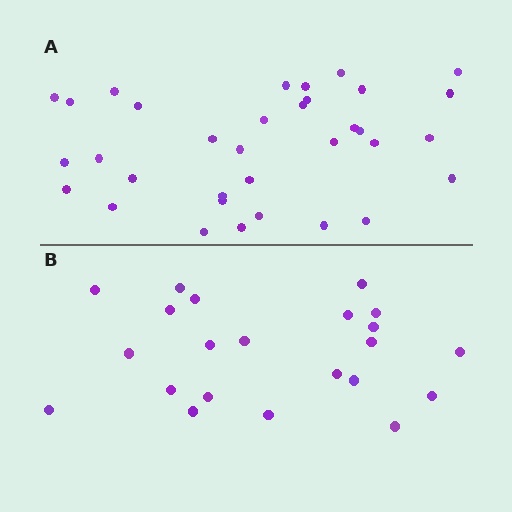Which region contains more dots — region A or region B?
Region A (the top region) has more dots.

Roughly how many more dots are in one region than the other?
Region A has roughly 12 or so more dots than region B.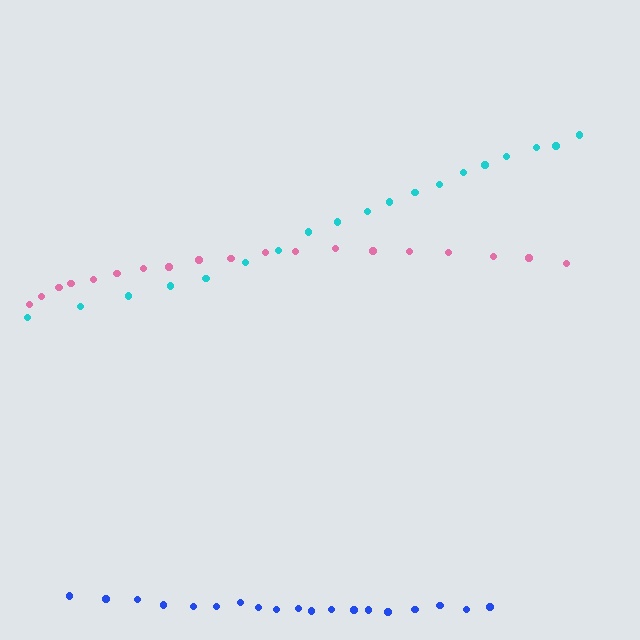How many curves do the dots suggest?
There are 3 distinct paths.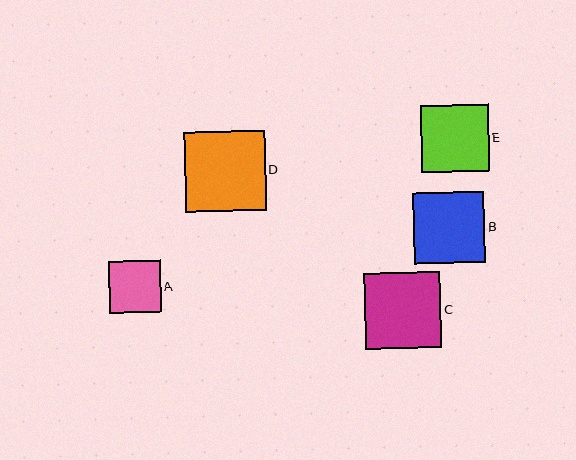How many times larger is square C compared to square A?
Square C is approximately 1.5 times the size of square A.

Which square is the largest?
Square D is the largest with a size of approximately 80 pixels.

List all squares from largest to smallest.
From largest to smallest: D, C, B, E, A.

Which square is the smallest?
Square A is the smallest with a size of approximately 52 pixels.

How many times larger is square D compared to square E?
Square D is approximately 1.2 times the size of square E.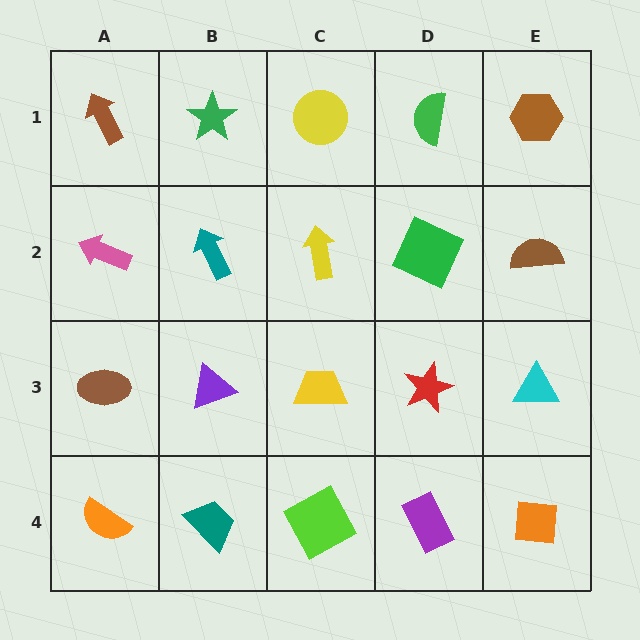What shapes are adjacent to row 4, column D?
A red star (row 3, column D), a lime square (row 4, column C), an orange square (row 4, column E).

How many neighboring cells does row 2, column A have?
3.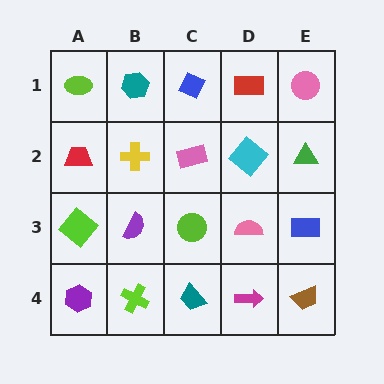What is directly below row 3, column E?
A brown trapezoid.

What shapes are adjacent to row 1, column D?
A cyan diamond (row 2, column D), a blue diamond (row 1, column C), a pink circle (row 1, column E).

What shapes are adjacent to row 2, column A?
A lime ellipse (row 1, column A), a lime diamond (row 3, column A), a yellow cross (row 2, column B).